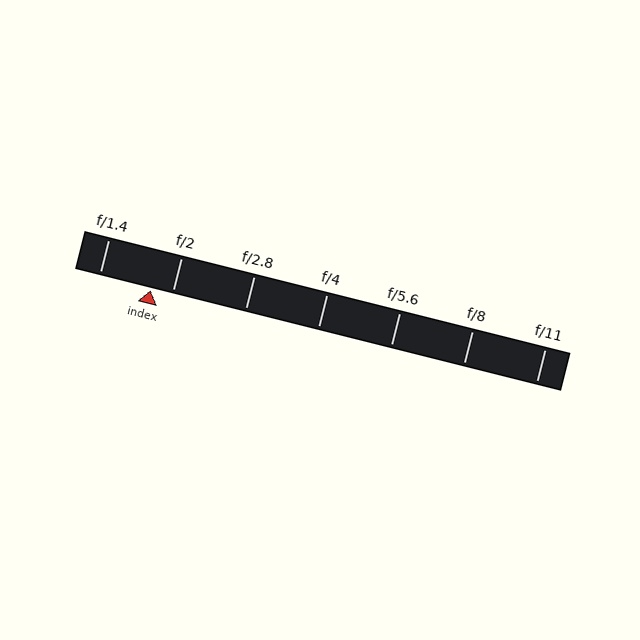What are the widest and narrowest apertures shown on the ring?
The widest aperture shown is f/1.4 and the narrowest is f/11.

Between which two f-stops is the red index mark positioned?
The index mark is between f/1.4 and f/2.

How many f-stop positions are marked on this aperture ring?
There are 7 f-stop positions marked.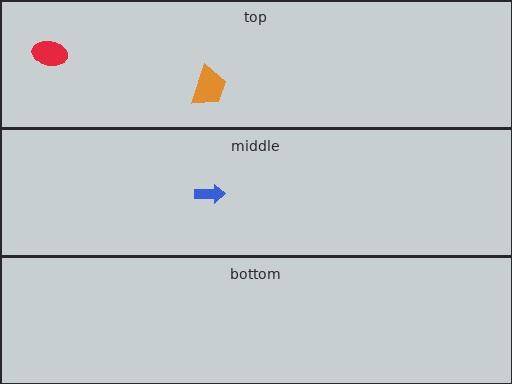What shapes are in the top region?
The red ellipse, the orange trapezoid.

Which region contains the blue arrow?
The middle region.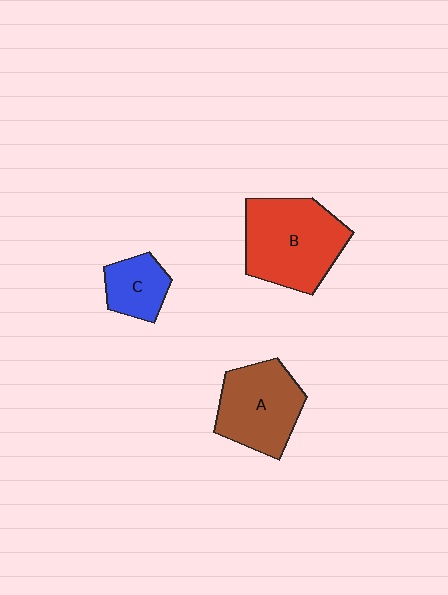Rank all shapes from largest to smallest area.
From largest to smallest: B (red), A (brown), C (blue).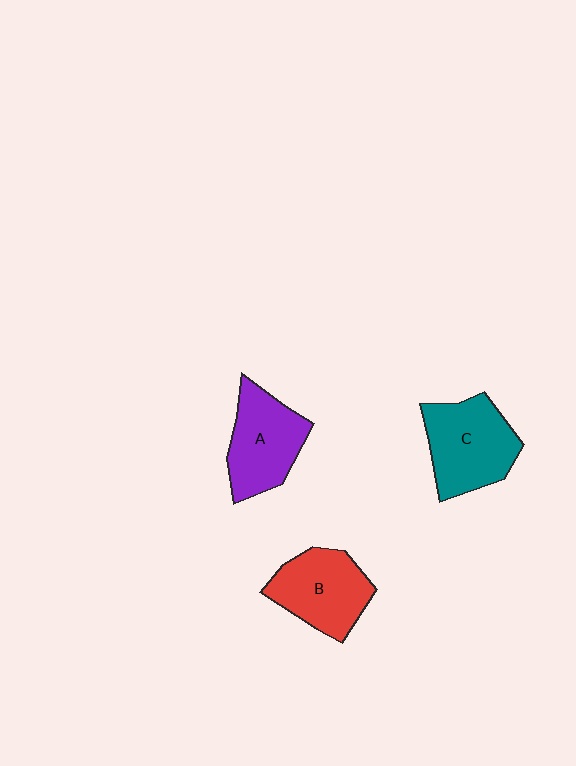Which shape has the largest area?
Shape C (teal).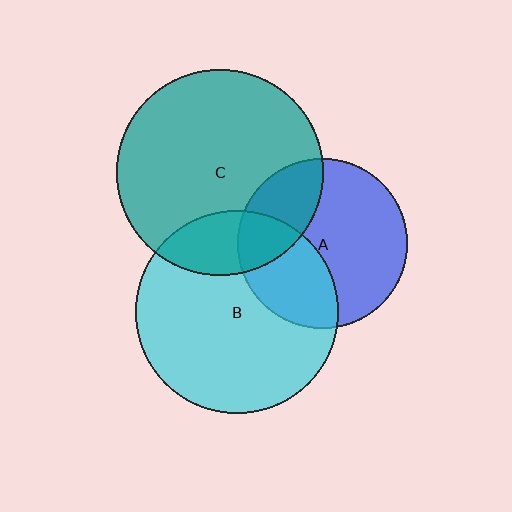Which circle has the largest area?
Circle C (teal).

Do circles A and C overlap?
Yes.